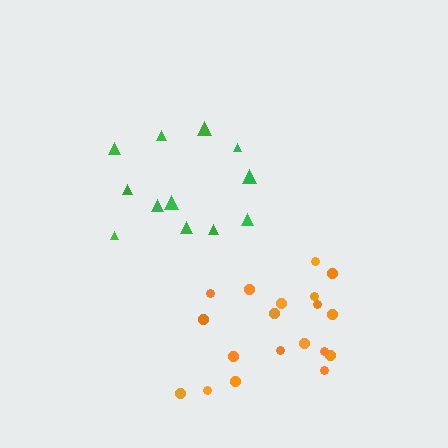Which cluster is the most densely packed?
Green.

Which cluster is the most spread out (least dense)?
Orange.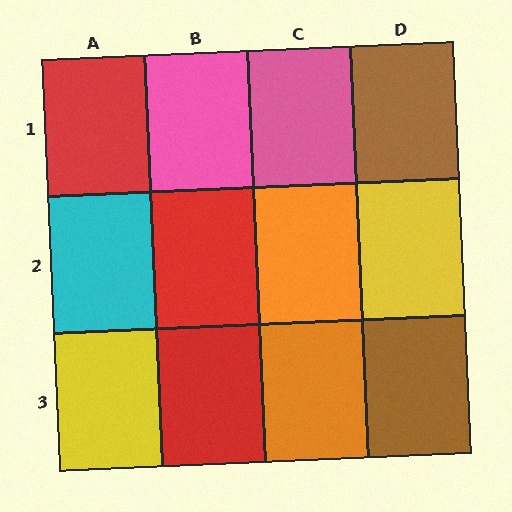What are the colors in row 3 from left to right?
Yellow, red, orange, brown.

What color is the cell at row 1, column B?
Pink.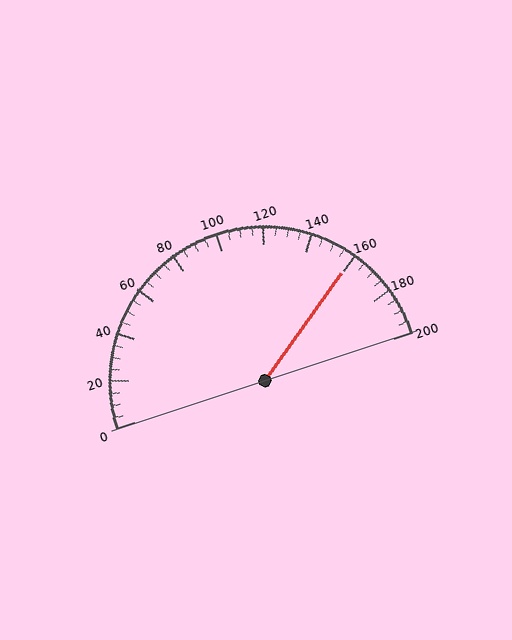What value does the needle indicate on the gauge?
The needle indicates approximately 160.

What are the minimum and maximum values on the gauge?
The gauge ranges from 0 to 200.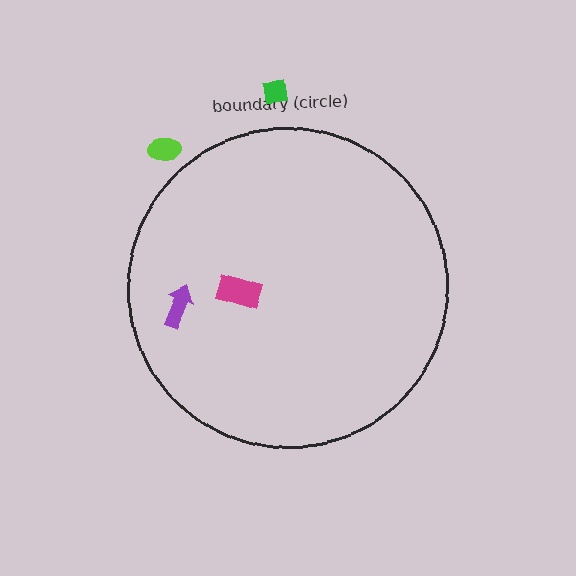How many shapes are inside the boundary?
2 inside, 2 outside.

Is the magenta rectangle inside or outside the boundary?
Inside.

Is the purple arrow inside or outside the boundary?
Inside.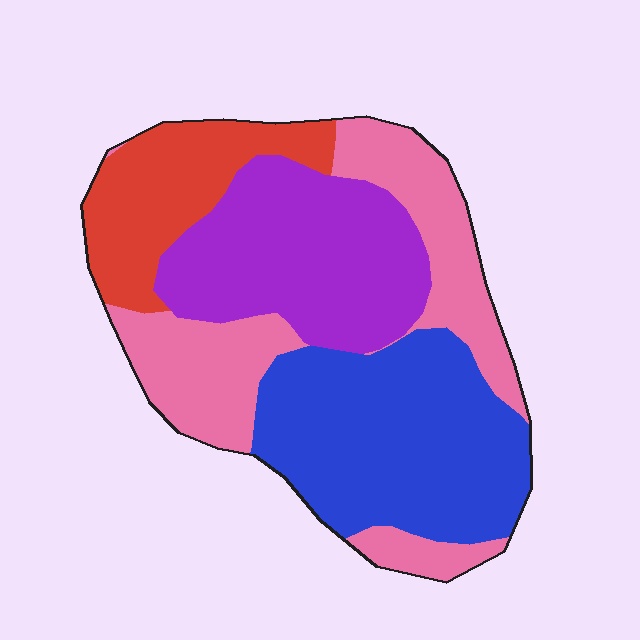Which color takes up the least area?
Red, at roughly 15%.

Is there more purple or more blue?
Blue.